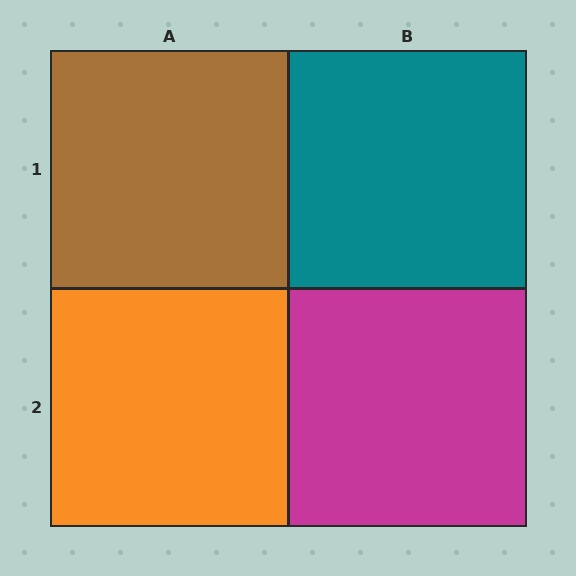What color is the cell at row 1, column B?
Teal.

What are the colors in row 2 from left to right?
Orange, magenta.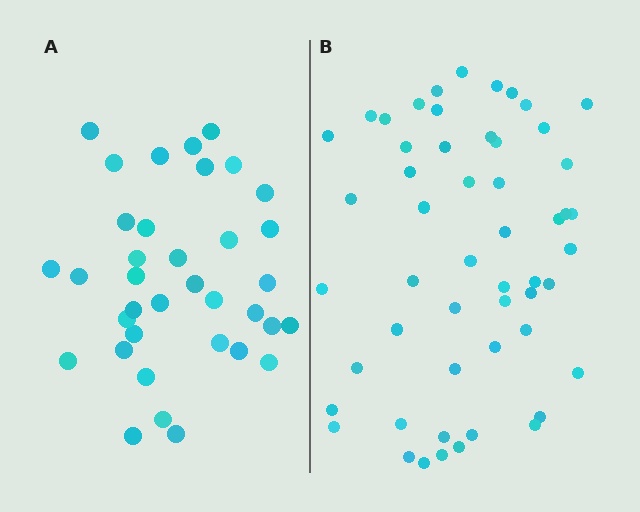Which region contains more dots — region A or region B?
Region B (the right region) has more dots.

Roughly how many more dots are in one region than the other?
Region B has approximately 15 more dots than region A.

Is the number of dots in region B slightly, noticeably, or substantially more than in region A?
Region B has substantially more. The ratio is roughly 1.5 to 1.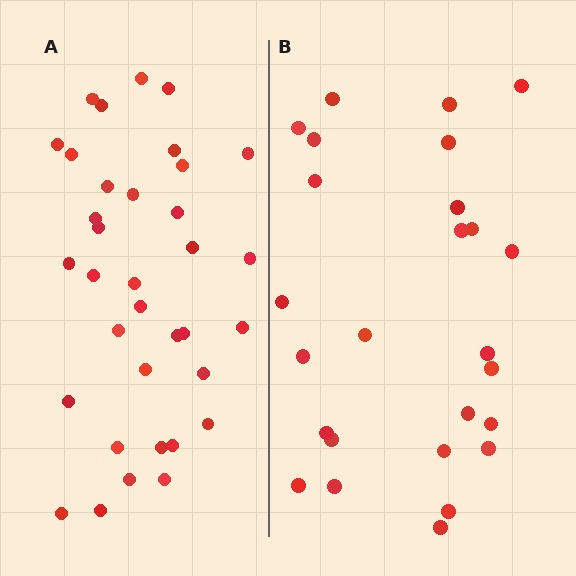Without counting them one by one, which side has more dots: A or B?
Region A (the left region) has more dots.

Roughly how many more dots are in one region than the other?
Region A has roughly 8 or so more dots than region B.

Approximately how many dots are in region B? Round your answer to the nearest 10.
About 30 dots. (The exact count is 26, which rounds to 30.)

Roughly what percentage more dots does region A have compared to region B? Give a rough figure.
About 35% more.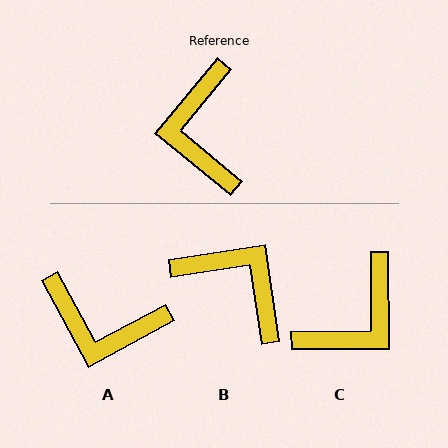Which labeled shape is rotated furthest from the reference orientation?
B, about 132 degrees away.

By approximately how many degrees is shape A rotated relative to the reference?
Approximately 68 degrees counter-clockwise.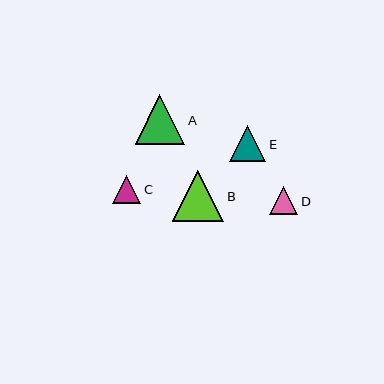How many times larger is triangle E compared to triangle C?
Triangle E is approximately 1.3 times the size of triangle C.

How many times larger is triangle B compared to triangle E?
Triangle B is approximately 1.4 times the size of triangle E.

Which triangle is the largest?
Triangle B is the largest with a size of approximately 51 pixels.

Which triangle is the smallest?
Triangle C is the smallest with a size of approximately 28 pixels.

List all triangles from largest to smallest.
From largest to smallest: B, A, E, D, C.